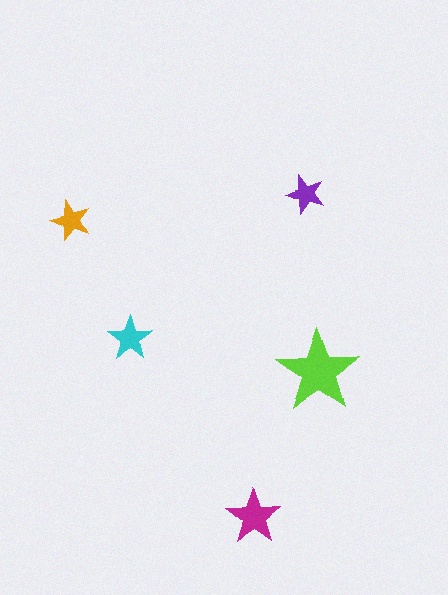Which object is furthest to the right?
The lime star is rightmost.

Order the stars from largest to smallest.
the lime one, the magenta one, the cyan one, the orange one, the purple one.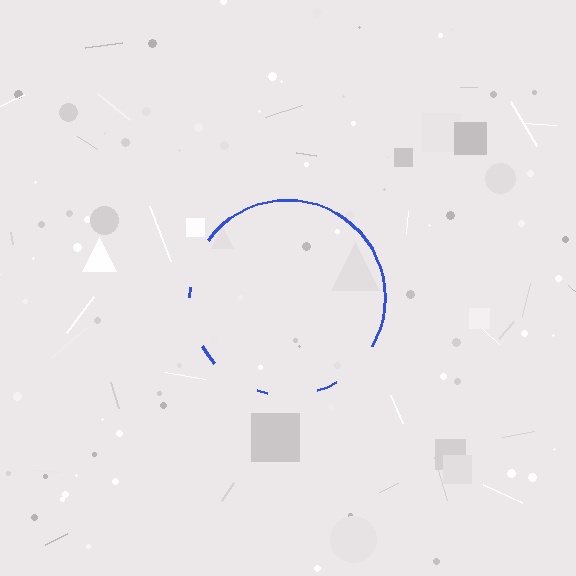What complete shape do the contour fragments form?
The contour fragments form a circle.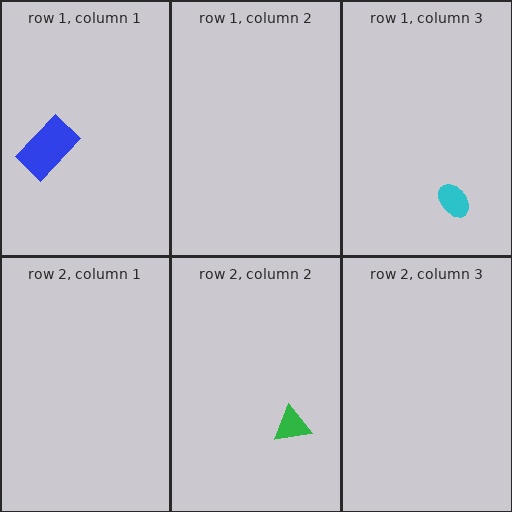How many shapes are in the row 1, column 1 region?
1.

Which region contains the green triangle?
The row 2, column 2 region.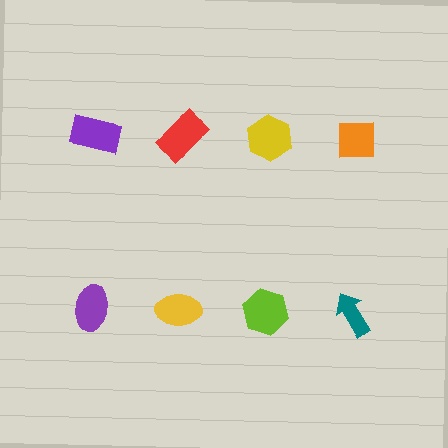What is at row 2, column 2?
A yellow ellipse.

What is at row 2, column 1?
A purple ellipse.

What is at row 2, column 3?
A lime hexagon.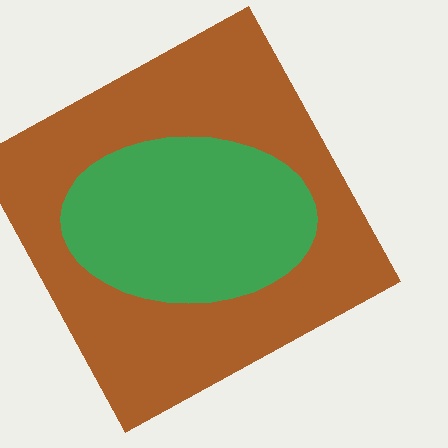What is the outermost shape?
The brown square.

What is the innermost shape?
The green ellipse.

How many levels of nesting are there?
2.